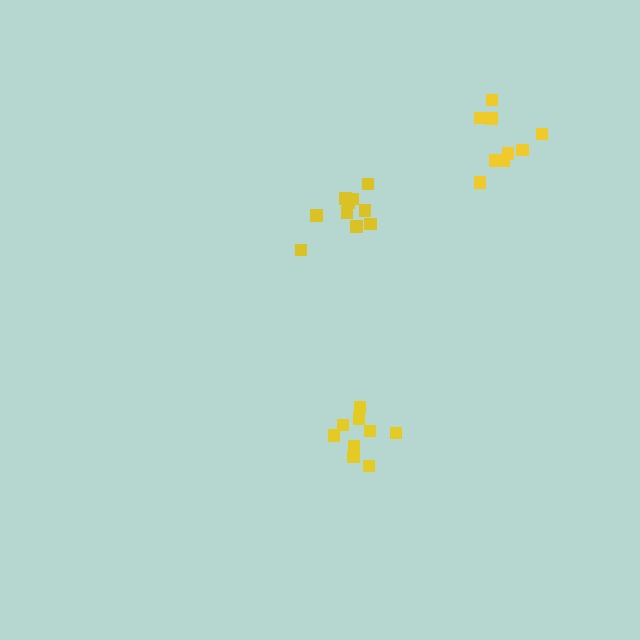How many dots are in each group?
Group 1: 10 dots, Group 2: 11 dots, Group 3: 9 dots (30 total).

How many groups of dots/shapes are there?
There are 3 groups.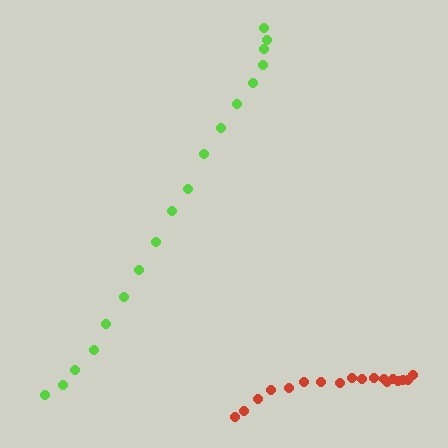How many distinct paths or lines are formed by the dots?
There are 2 distinct paths.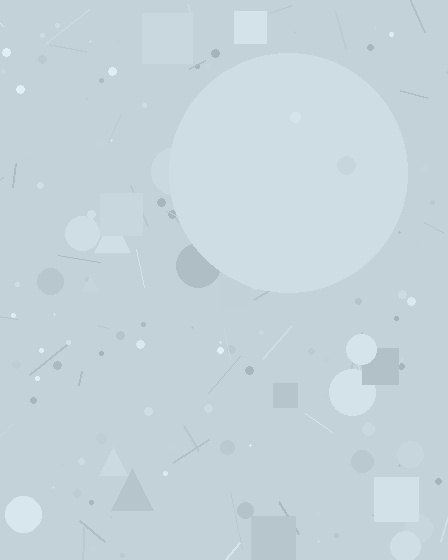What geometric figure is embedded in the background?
A circle is embedded in the background.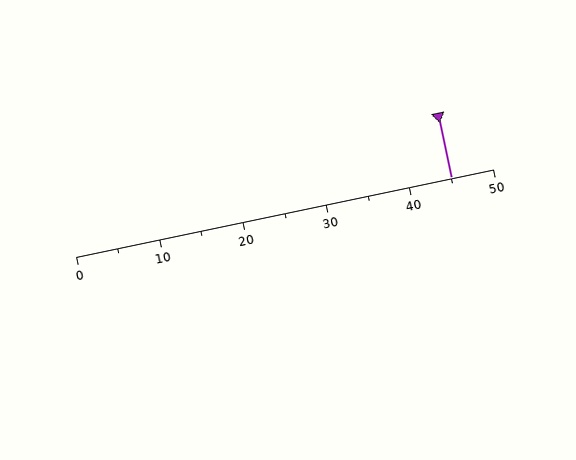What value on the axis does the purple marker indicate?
The marker indicates approximately 45.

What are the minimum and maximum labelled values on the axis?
The axis runs from 0 to 50.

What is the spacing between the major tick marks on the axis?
The major ticks are spaced 10 apart.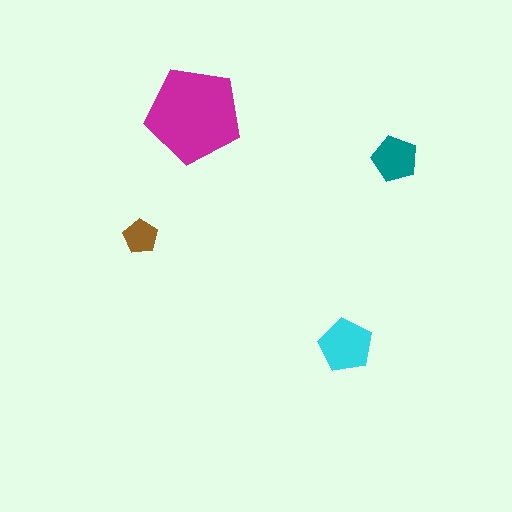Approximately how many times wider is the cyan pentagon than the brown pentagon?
About 1.5 times wider.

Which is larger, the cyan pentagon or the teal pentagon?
The cyan one.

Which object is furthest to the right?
The teal pentagon is rightmost.